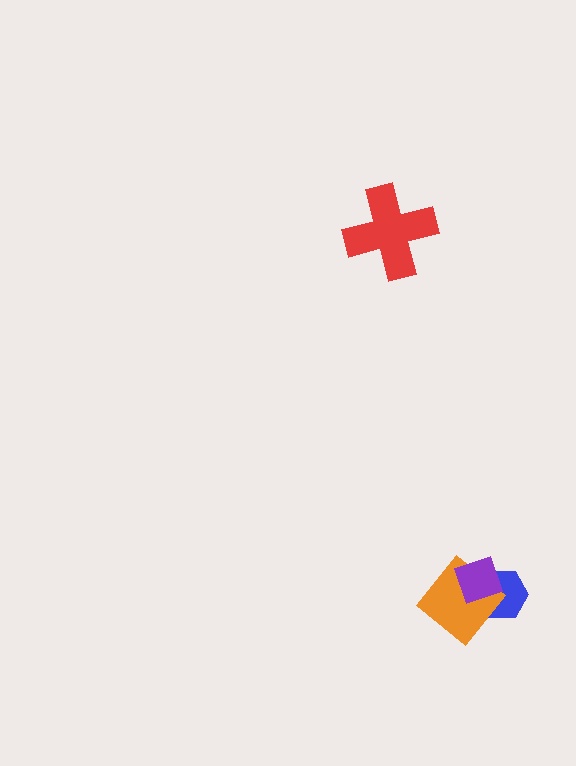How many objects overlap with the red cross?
0 objects overlap with the red cross.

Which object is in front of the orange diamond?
The purple diamond is in front of the orange diamond.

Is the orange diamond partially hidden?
Yes, it is partially covered by another shape.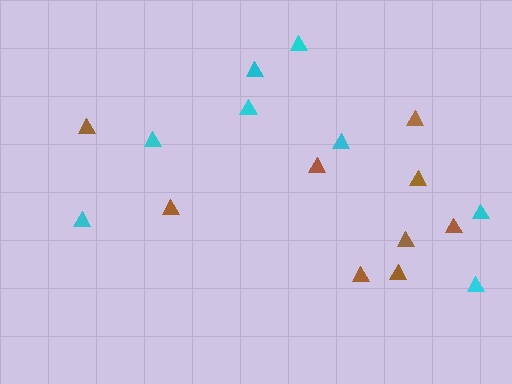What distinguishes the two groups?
There are 2 groups: one group of cyan triangles (8) and one group of brown triangles (9).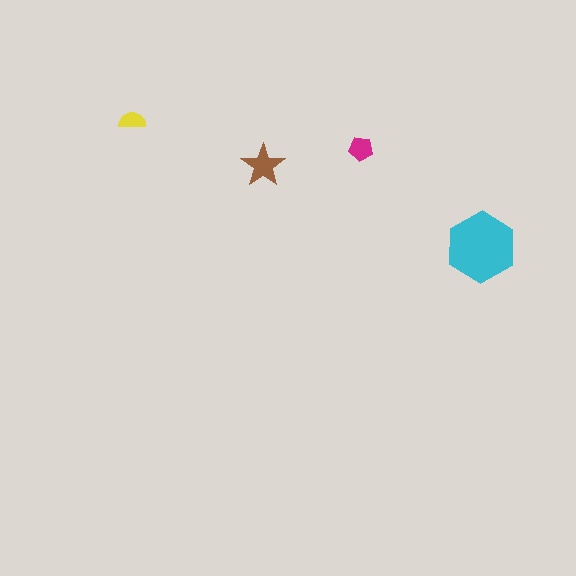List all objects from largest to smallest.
The cyan hexagon, the brown star, the magenta pentagon, the yellow semicircle.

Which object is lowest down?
The cyan hexagon is bottommost.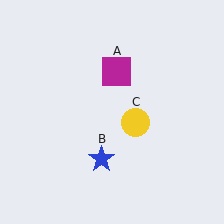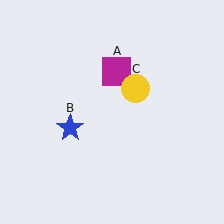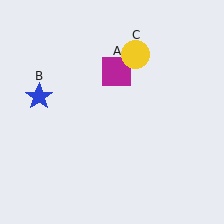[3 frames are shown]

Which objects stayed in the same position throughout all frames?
Magenta square (object A) remained stationary.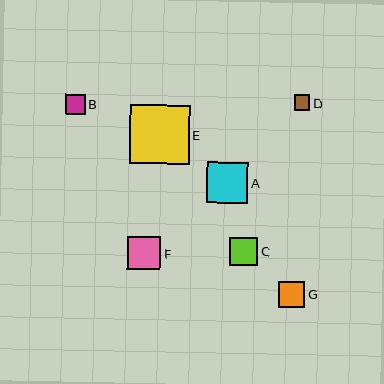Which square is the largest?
Square E is the largest with a size of approximately 59 pixels.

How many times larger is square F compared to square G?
Square F is approximately 1.3 times the size of square G.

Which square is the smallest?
Square D is the smallest with a size of approximately 16 pixels.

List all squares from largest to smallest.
From largest to smallest: E, A, F, C, G, B, D.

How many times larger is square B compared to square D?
Square B is approximately 1.3 times the size of square D.